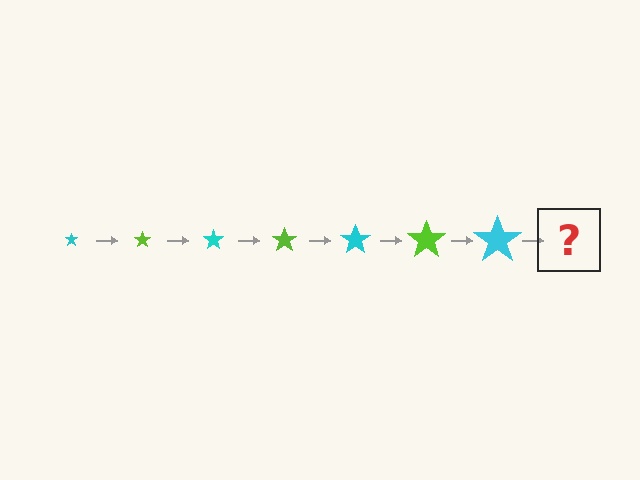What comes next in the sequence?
The next element should be a lime star, larger than the previous one.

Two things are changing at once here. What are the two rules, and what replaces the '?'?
The two rules are that the star grows larger each step and the color cycles through cyan and lime. The '?' should be a lime star, larger than the previous one.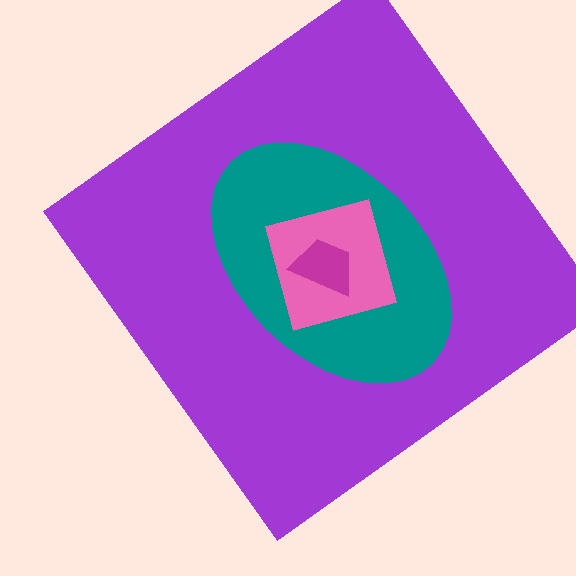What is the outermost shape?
The purple diamond.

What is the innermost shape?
The magenta trapezoid.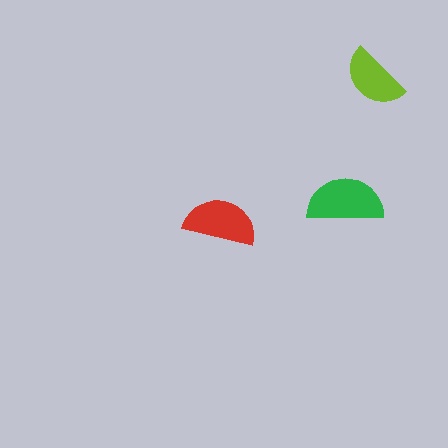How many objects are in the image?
There are 3 objects in the image.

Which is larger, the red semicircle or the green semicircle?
The green one.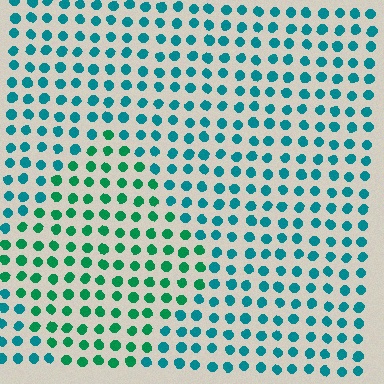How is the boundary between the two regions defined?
The boundary is defined purely by a slight shift in hue (about 33 degrees). Spacing, size, and orientation are identical on both sides.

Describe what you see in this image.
The image is filled with small teal elements in a uniform arrangement. A diamond-shaped region is visible where the elements are tinted to a slightly different hue, forming a subtle color boundary.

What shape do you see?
I see a diamond.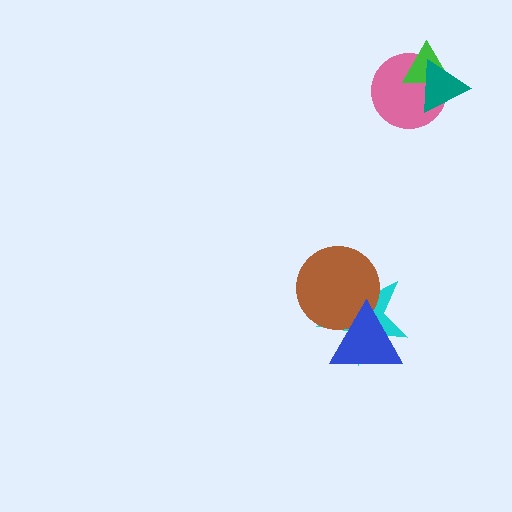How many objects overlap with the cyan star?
2 objects overlap with the cyan star.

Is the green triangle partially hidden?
Yes, it is partially covered by another shape.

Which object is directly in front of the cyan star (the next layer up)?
The brown circle is directly in front of the cyan star.